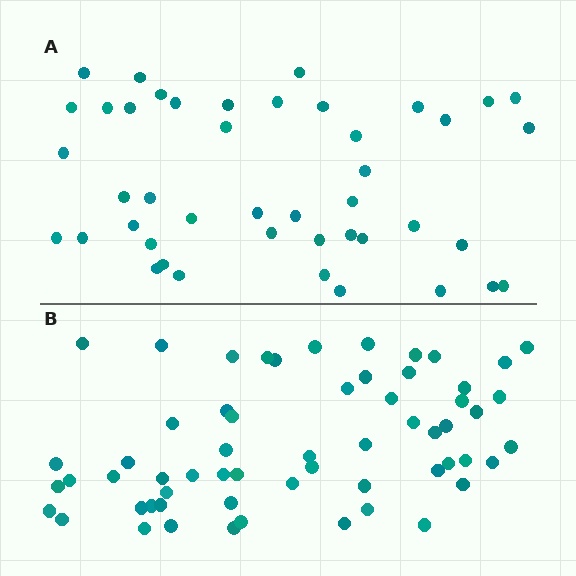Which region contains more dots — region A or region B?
Region B (the bottom region) has more dots.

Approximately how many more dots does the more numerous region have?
Region B has approximately 15 more dots than region A.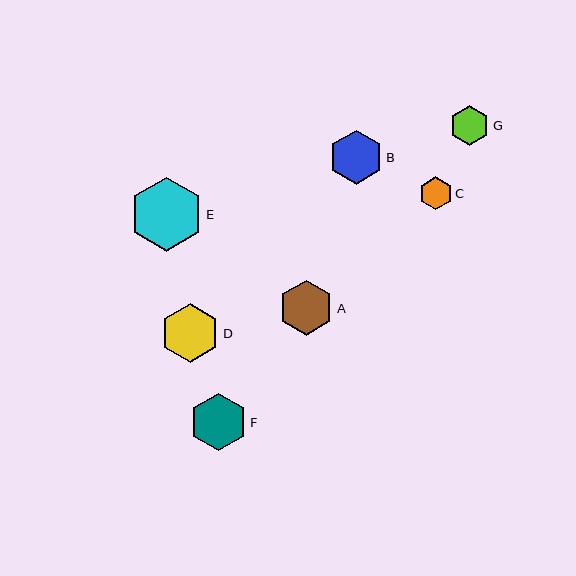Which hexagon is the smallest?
Hexagon C is the smallest with a size of approximately 33 pixels.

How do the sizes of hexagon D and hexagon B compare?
Hexagon D and hexagon B are approximately the same size.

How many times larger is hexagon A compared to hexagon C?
Hexagon A is approximately 1.7 times the size of hexagon C.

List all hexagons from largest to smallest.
From largest to smallest: E, D, F, A, B, G, C.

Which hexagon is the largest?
Hexagon E is the largest with a size of approximately 74 pixels.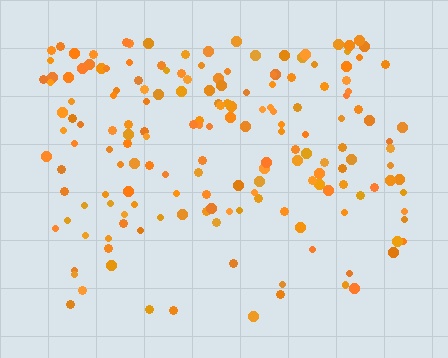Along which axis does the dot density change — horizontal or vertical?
Vertical.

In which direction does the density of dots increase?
From bottom to top, with the top side densest.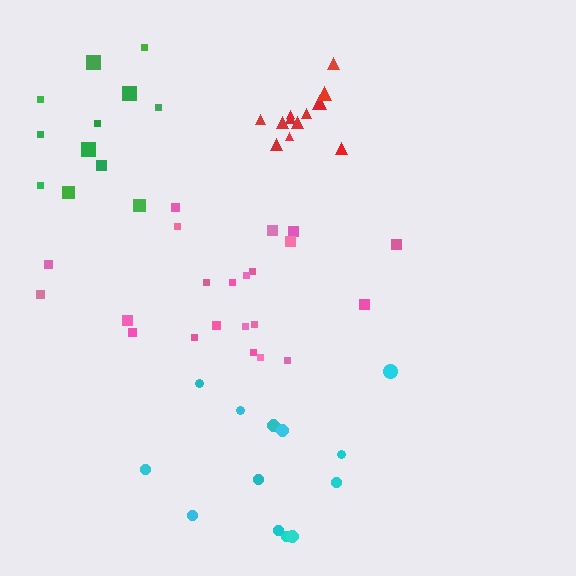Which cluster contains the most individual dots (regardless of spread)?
Pink (22).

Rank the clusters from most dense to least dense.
red, green, pink, cyan.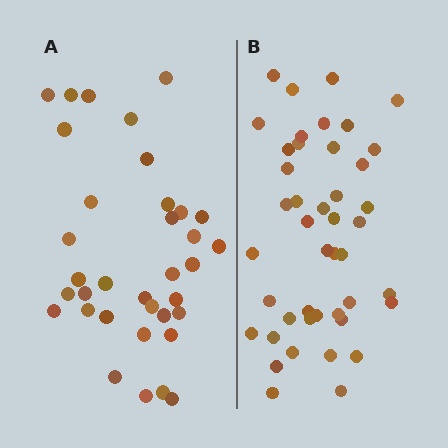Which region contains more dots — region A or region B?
Region B (the right region) has more dots.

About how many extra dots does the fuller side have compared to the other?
Region B has roughly 8 or so more dots than region A.